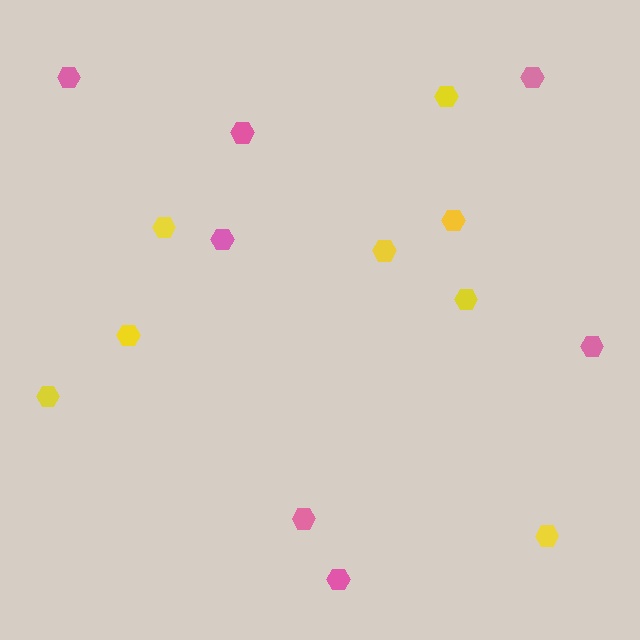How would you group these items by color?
There are 2 groups: one group of yellow hexagons (8) and one group of pink hexagons (7).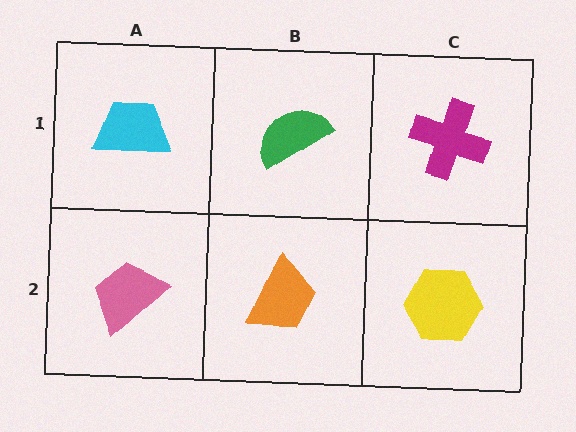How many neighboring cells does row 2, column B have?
3.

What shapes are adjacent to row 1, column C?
A yellow hexagon (row 2, column C), a green semicircle (row 1, column B).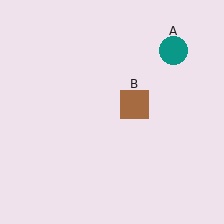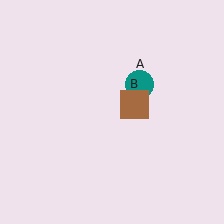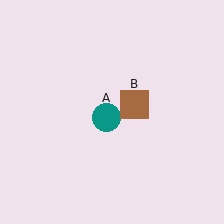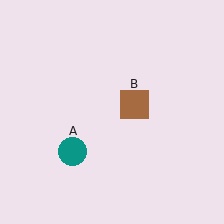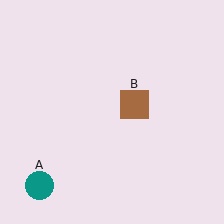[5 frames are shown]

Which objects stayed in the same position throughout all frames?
Brown square (object B) remained stationary.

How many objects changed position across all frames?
1 object changed position: teal circle (object A).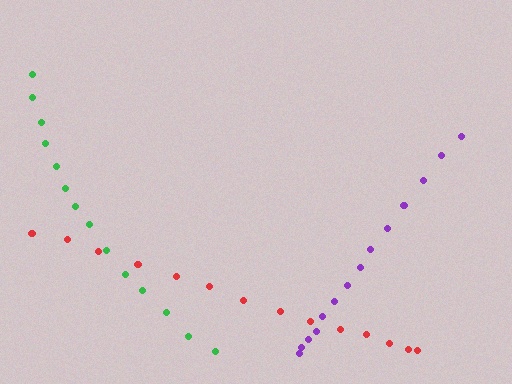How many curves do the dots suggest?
There are 3 distinct paths.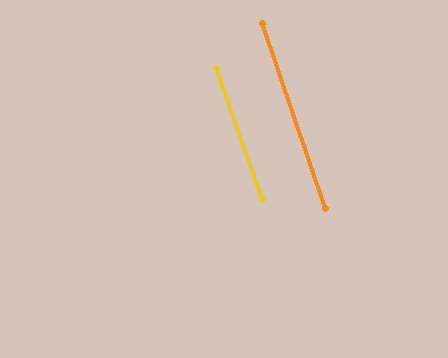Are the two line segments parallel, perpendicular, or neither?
Parallel — their directions differ by only 0.0°.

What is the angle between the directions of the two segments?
Approximately 0 degrees.